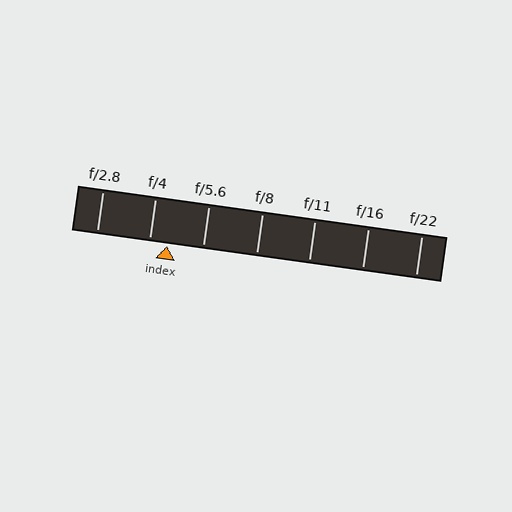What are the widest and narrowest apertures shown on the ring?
The widest aperture shown is f/2.8 and the narrowest is f/22.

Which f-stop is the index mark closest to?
The index mark is closest to f/4.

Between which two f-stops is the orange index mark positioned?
The index mark is between f/4 and f/5.6.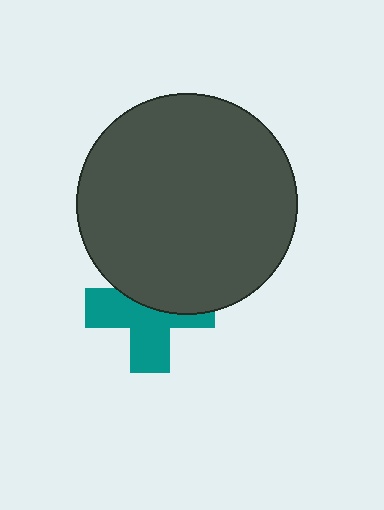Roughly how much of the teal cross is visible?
About half of it is visible (roughly 56%).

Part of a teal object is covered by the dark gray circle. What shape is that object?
It is a cross.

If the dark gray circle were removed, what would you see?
You would see the complete teal cross.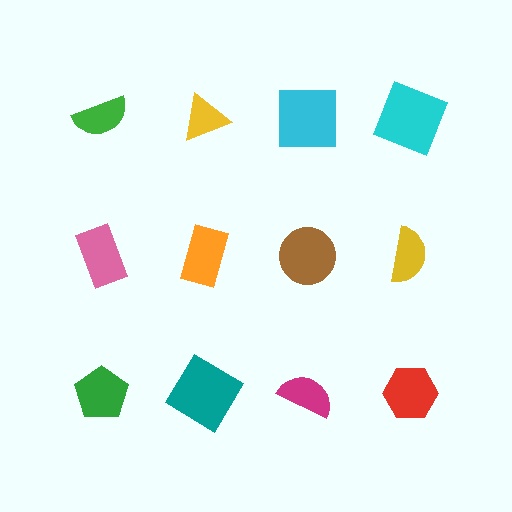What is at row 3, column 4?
A red hexagon.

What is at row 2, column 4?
A yellow semicircle.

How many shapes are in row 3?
4 shapes.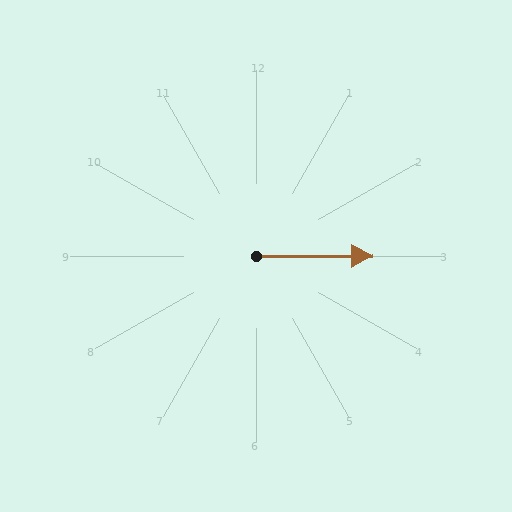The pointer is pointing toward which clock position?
Roughly 3 o'clock.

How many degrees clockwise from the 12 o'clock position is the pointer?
Approximately 90 degrees.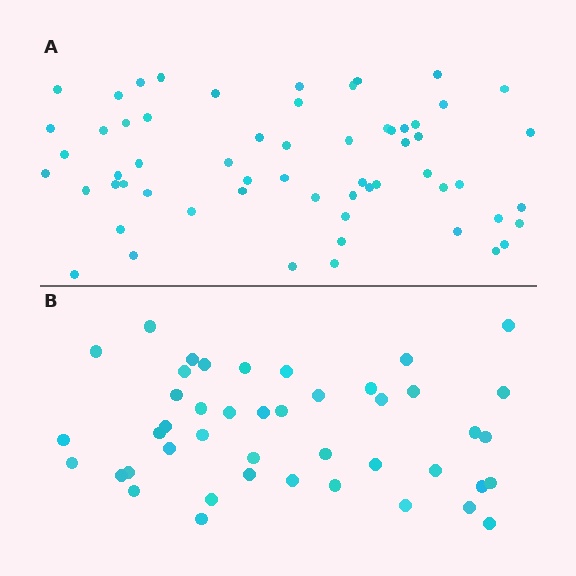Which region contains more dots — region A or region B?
Region A (the top region) has more dots.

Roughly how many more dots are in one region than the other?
Region A has approximately 15 more dots than region B.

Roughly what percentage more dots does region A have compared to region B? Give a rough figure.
About 35% more.